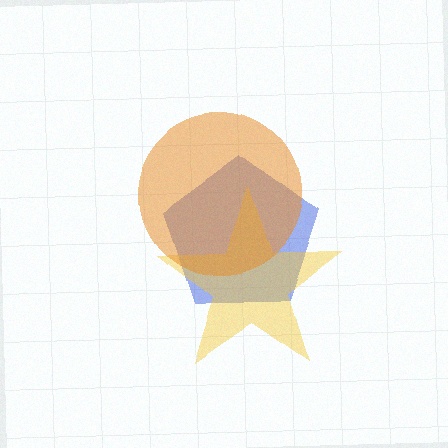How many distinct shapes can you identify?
There are 3 distinct shapes: a blue pentagon, a yellow star, an orange circle.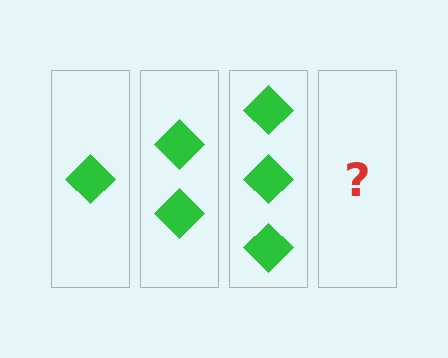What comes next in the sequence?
The next element should be 4 diamonds.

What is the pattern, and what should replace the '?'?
The pattern is that each step adds one more diamond. The '?' should be 4 diamonds.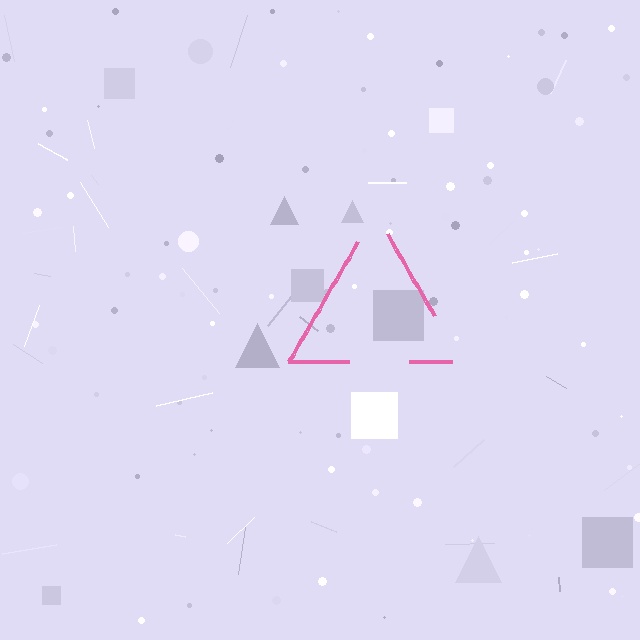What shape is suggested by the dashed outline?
The dashed outline suggests a triangle.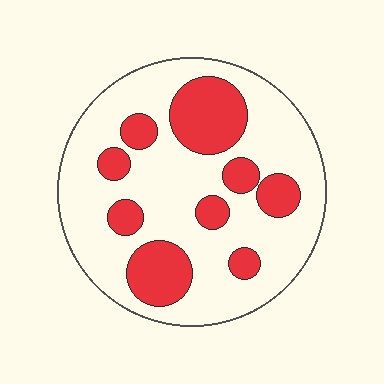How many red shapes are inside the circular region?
9.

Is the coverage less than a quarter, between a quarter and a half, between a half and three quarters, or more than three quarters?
Between a quarter and a half.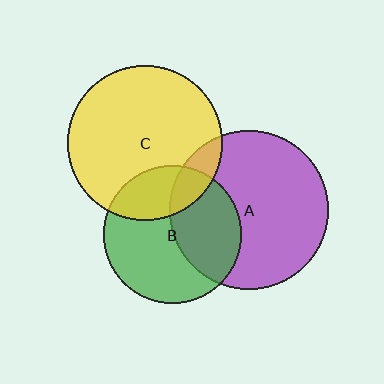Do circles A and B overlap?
Yes.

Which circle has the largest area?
Circle A (purple).